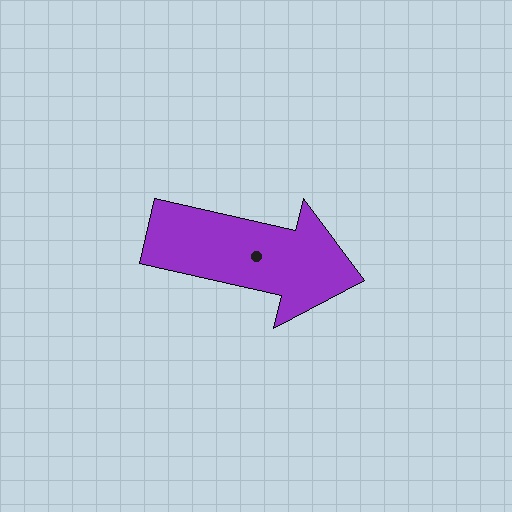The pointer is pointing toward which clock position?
Roughly 3 o'clock.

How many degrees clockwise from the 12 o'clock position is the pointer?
Approximately 103 degrees.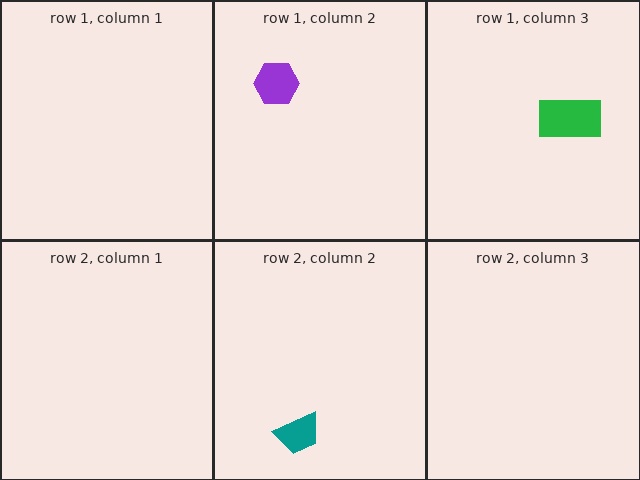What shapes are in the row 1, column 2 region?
The purple hexagon.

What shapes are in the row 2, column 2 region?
The teal trapezoid.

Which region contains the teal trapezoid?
The row 2, column 2 region.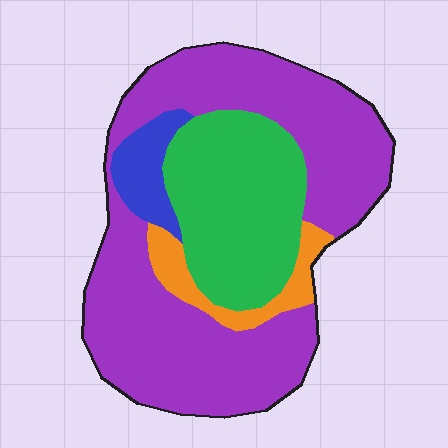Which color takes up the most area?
Purple, at roughly 60%.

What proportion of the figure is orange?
Orange covers around 5% of the figure.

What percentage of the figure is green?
Green covers 27% of the figure.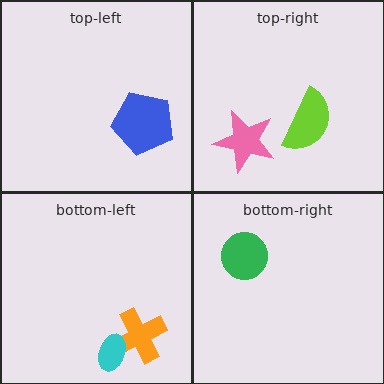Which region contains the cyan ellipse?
The bottom-left region.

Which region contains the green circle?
The bottom-right region.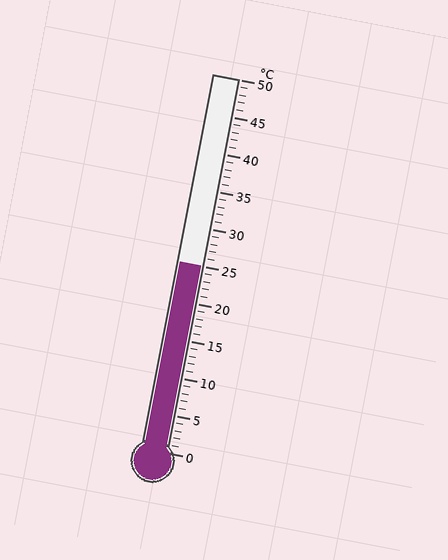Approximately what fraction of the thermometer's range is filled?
The thermometer is filled to approximately 50% of its range.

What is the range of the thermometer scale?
The thermometer scale ranges from 0°C to 50°C.